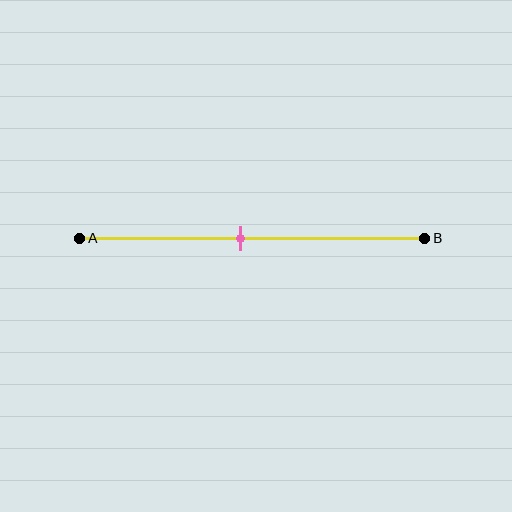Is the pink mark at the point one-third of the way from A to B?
No, the mark is at about 45% from A, not at the 33% one-third point.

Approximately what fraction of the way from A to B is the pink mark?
The pink mark is approximately 45% of the way from A to B.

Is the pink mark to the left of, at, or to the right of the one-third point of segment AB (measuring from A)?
The pink mark is to the right of the one-third point of segment AB.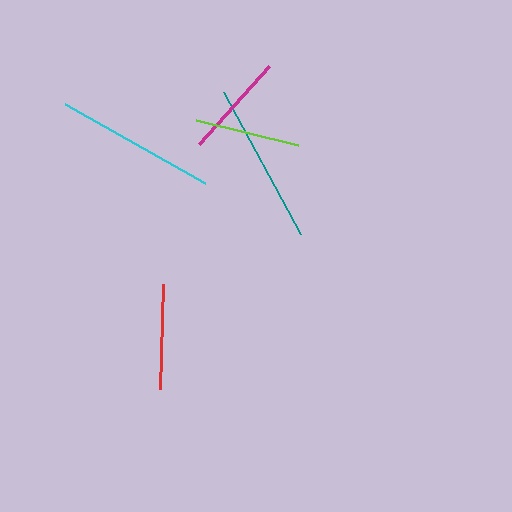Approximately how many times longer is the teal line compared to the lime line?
The teal line is approximately 1.5 times the length of the lime line.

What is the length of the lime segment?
The lime segment is approximately 105 pixels long.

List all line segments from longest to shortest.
From longest to shortest: teal, cyan, lime, red, magenta.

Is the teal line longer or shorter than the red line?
The teal line is longer than the red line.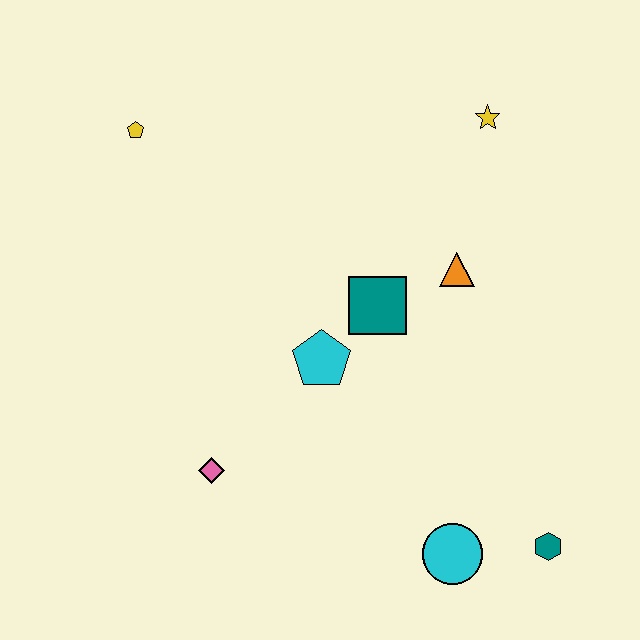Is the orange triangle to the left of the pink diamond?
No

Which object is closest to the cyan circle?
The teal hexagon is closest to the cyan circle.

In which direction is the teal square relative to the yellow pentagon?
The teal square is to the right of the yellow pentagon.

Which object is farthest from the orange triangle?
The yellow pentagon is farthest from the orange triangle.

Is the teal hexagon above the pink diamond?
No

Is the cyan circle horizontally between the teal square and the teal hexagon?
Yes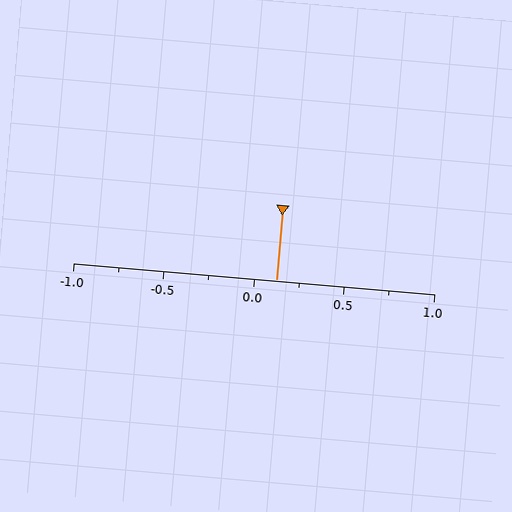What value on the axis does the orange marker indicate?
The marker indicates approximately 0.12.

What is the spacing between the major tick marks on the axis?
The major ticks are spaced 0.5 apart.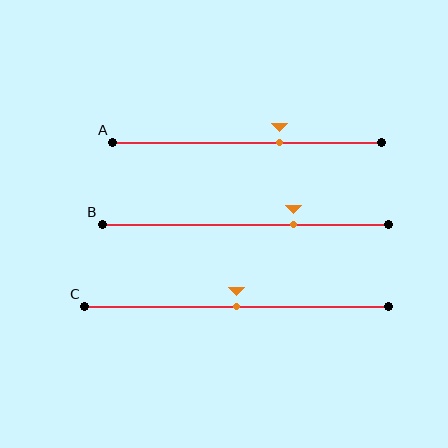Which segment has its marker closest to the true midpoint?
Segment C has its marker closest to the true midpoint.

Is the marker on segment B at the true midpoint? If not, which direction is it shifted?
No, the marker on segment B is shifted to the right by about 17% of the segment length.